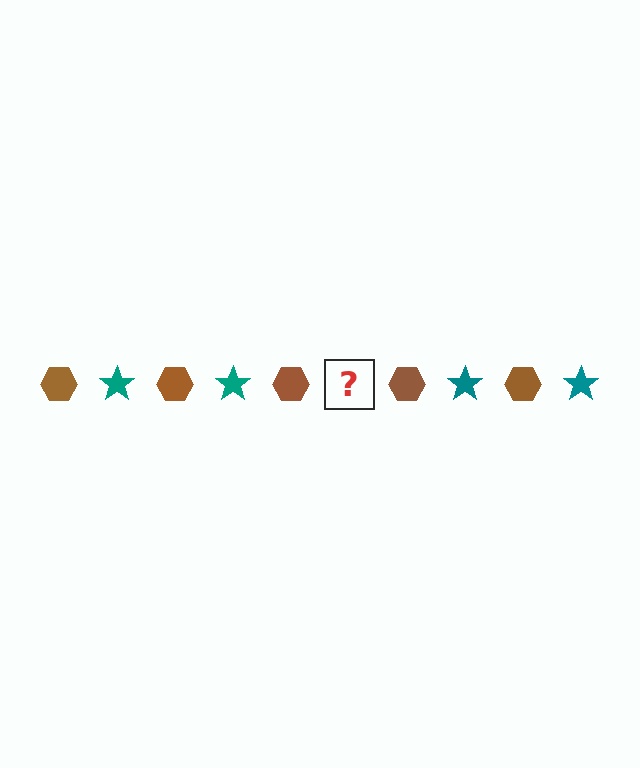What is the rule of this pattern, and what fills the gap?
The rule is that the pattern alternates between brown hexagon and teal star. The gap should be filled with a teal star.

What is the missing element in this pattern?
The missing element is a teal star.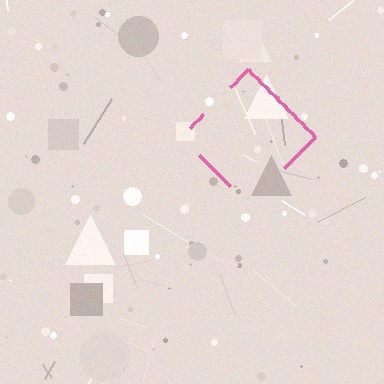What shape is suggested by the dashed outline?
The dashed outline suggests a diamond.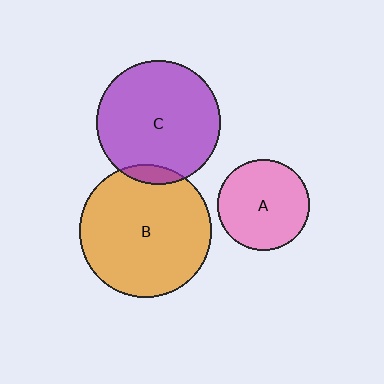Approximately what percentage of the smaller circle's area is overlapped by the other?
Approximately 5%.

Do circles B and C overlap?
Yes.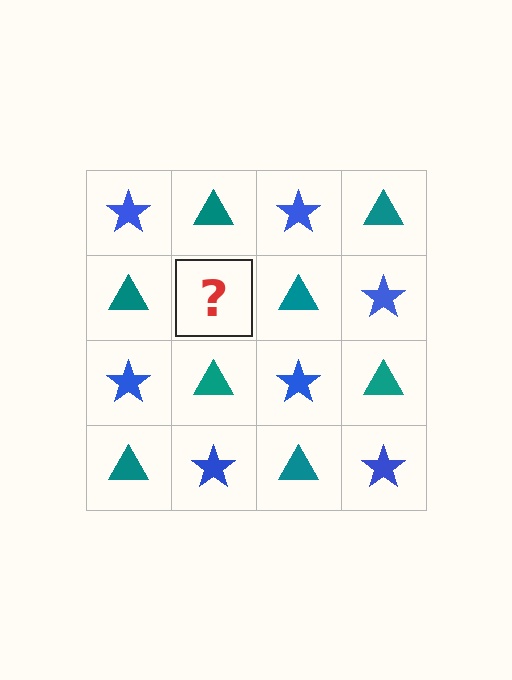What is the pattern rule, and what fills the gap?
The rule is that it alternates blue star and teal triangle in a checkerboard pattern. The gap should be filled with a blue star.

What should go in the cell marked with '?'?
The missing cell should contain a blue star.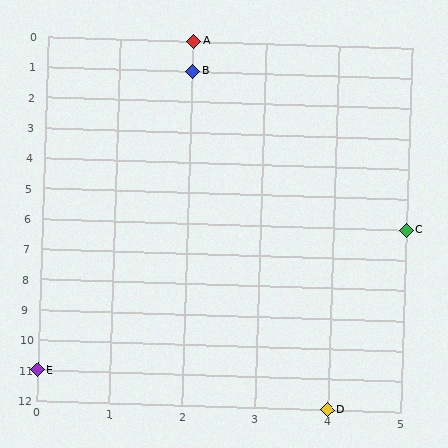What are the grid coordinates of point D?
Point D is at grid coordinates (4, 12).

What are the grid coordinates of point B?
Point B is at grid coordinates (2, 1).